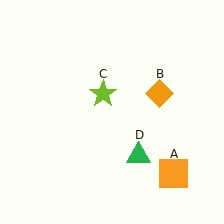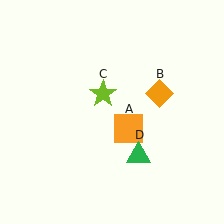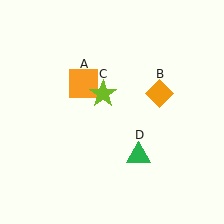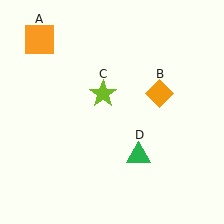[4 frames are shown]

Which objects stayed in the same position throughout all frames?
Orange diamond (object B) and lime star (object C) and green triangle (object D) remained stationary.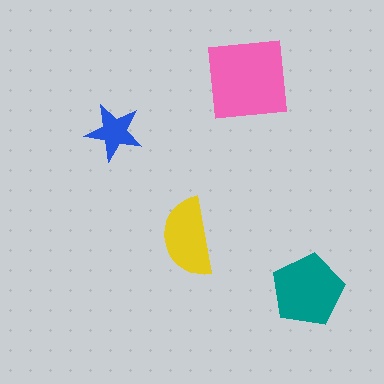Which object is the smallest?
The blue star.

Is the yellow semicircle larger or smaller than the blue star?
Larger.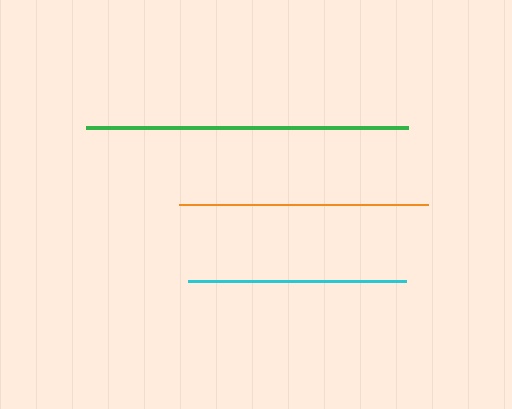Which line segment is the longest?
The green line is the longest at approximately 322 pixels.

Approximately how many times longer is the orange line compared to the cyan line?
The orange line is approximately 1.1 times the length of the cyan line.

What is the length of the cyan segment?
The cyan segment is approximately 218 pixels long.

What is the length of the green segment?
The green segment is approximately 322 pixels long.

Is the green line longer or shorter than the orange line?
The green line is longer than the orange line.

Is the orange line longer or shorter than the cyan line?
The orange line is longer than the cyan line.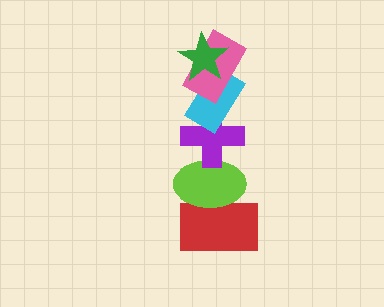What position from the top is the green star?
The green star is 1st from the top.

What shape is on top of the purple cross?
The cyan rectangle is on top of the purple cross.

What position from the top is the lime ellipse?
The lime ellipse is 5th from the top.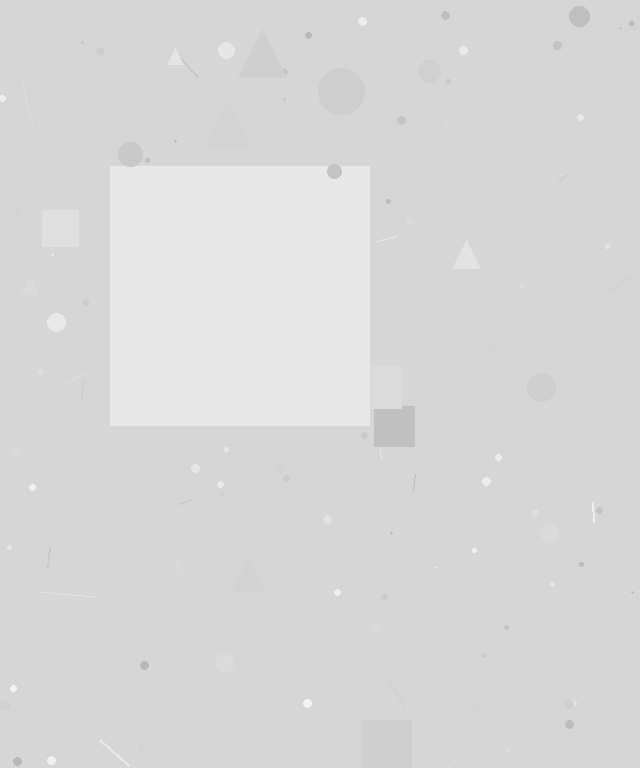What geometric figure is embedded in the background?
A square is embedded in the background.